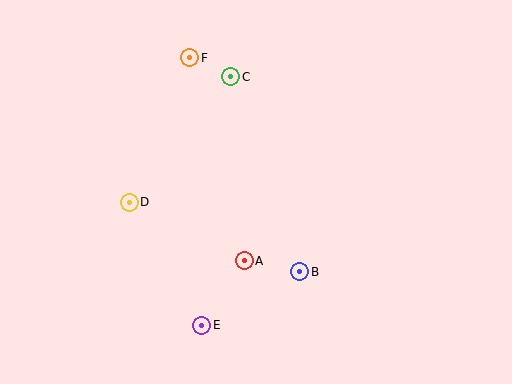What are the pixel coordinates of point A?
Point A is at (244, 261).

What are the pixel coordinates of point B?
Point B is at (300, 272).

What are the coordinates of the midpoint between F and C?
The midpoint between F and C is at (210, 67).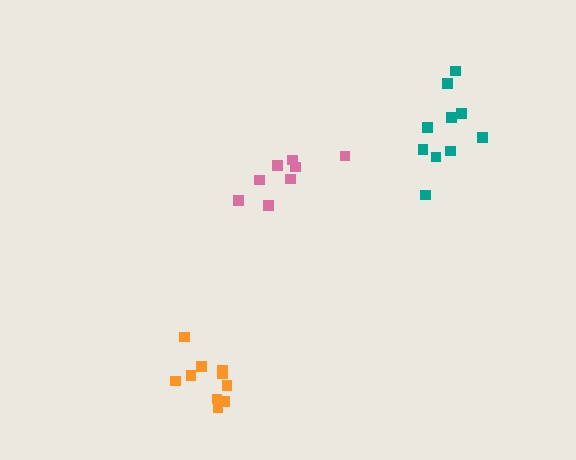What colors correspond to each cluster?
The clusters are colored: pink, orange, teal.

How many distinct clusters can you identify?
There are 3 distinct clusters.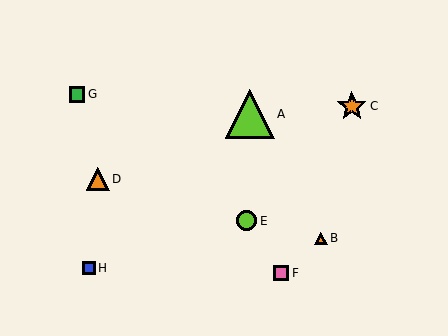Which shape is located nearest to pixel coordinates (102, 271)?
The blue square (labeled H) at (89, 268) is nearest to that location.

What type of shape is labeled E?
Shape E is a lime circle.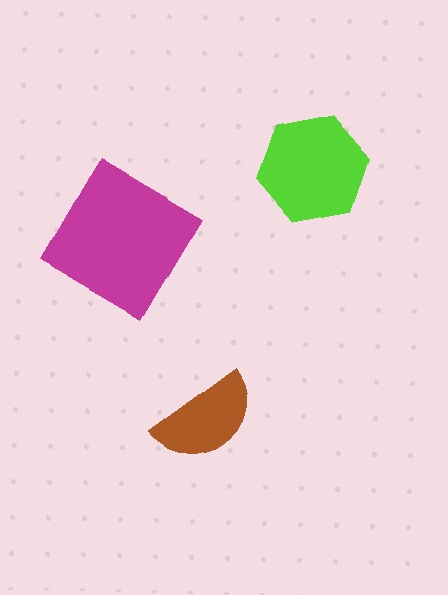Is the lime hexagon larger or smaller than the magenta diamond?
Smaller.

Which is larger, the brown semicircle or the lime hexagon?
The lime hexagon.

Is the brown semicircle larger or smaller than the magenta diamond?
Smaller.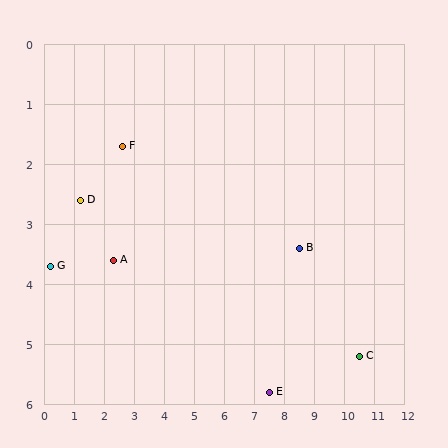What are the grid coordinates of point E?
Point E is at approximately (7.5, 5.8).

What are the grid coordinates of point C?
Point C is at approximately (10.5, 5.2).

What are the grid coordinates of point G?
Point G is at approximately (0.2, 3.7).